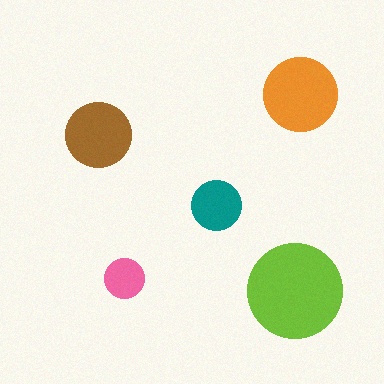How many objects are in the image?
There are 5 objects in the image.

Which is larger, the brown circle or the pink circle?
The brown one.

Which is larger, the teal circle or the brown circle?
The brown one.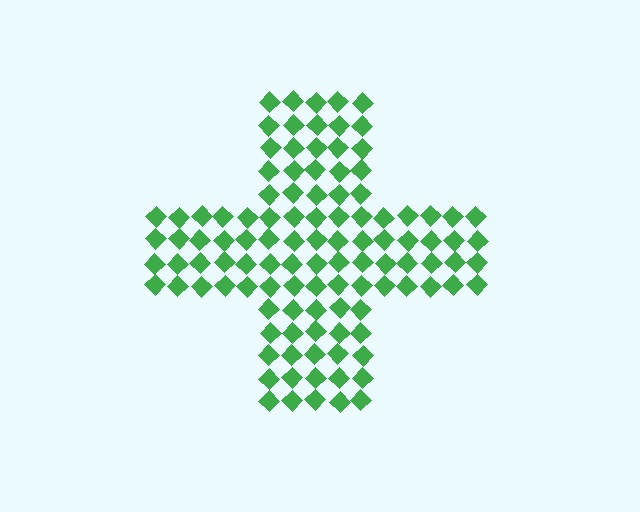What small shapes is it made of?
It is made of small diamonds.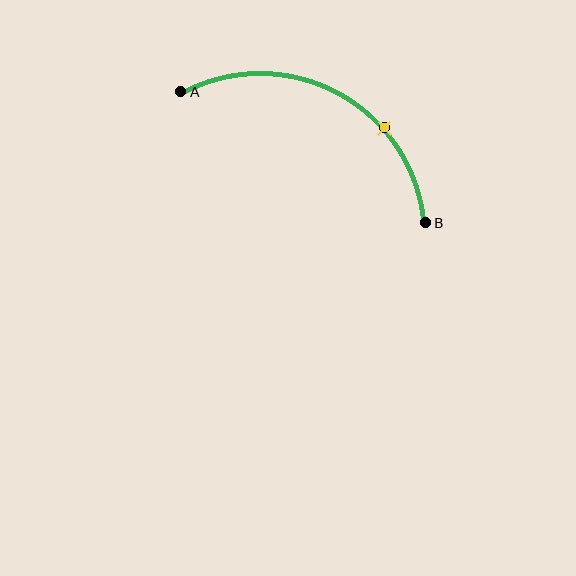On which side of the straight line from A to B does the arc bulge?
The arc bulges above the straight line connecting A and B.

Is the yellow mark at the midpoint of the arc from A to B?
No. The yellow mark lies on the arc but is closer to endpoint B. The arc midpoint would be at the point on the curve equidistant along the arc from both A and B.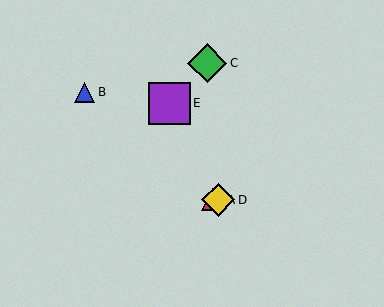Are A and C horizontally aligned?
No, A is at y≈200 and C is at y≈63.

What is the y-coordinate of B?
Object B is at y≈92.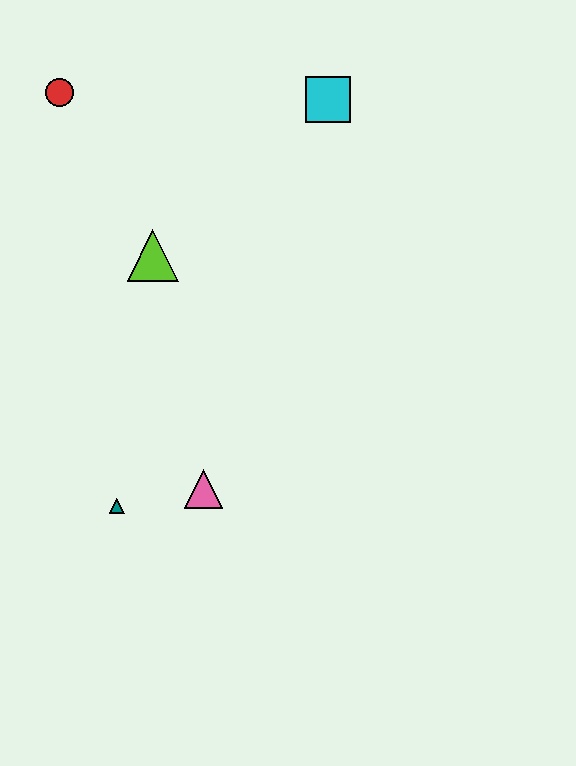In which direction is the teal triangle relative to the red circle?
The teal triangle is below the red circle.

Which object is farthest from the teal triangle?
The cyan square is farthest from the teal triangle.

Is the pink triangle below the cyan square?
Yes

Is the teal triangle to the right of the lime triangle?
No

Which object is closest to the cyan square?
The lime triangle is closest to the cyan square.